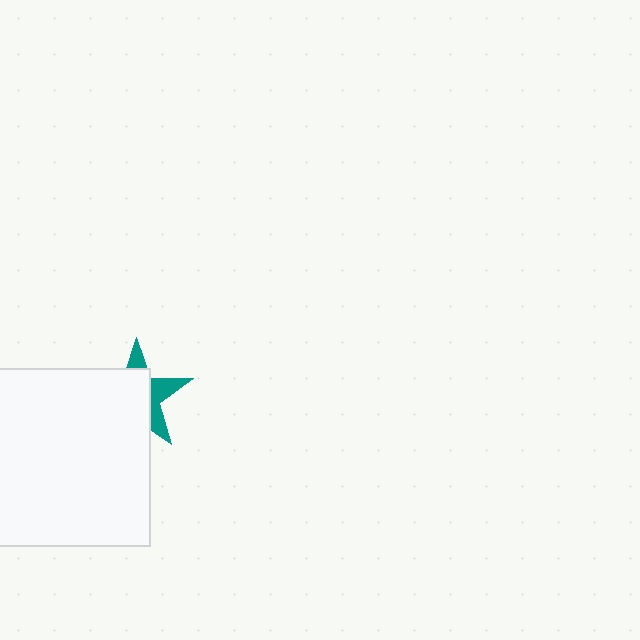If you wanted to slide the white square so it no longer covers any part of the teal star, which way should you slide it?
Slide it toward the lower-left — that is the most direct way to separate the two shapes.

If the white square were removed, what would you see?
You would see the complete teal star.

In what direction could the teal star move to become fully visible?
The teal star could move toward the upper-right. That would shift it out from behind the white square entirely.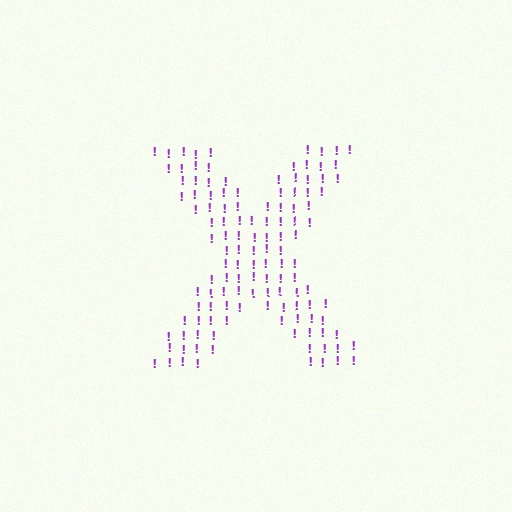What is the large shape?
The large shape is the letter X.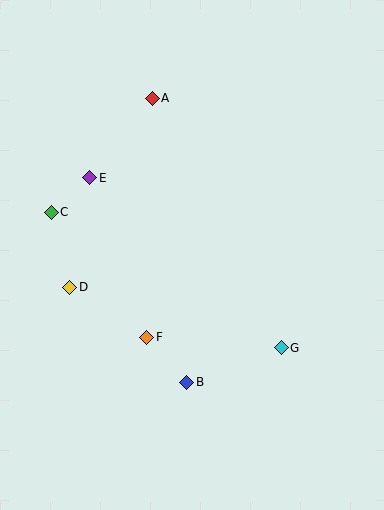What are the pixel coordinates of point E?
Point E is at (90, 178).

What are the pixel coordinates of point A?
Point A is at (152, 98).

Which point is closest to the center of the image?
Point F at (147, 337) is closest to the center.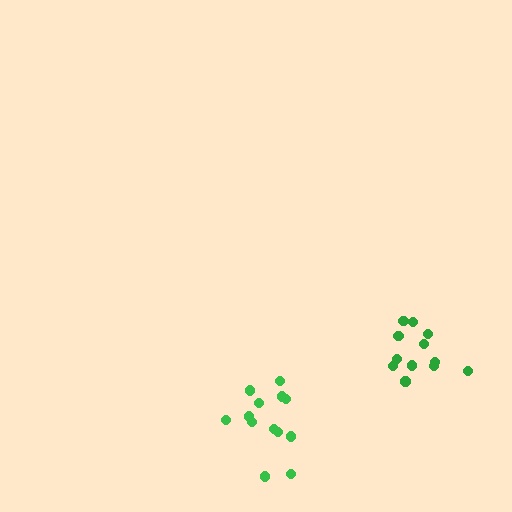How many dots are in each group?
Group 1: 13 dots, Group 2: 12 dots (25 total).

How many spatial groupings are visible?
There are 2 spatial groupings.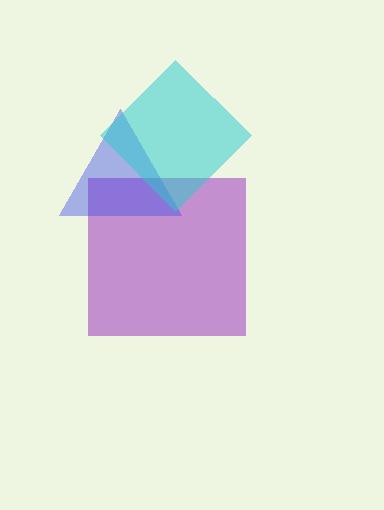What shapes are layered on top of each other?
The layered shapes are: a purple square, a blue triangle, a cyan diamond.